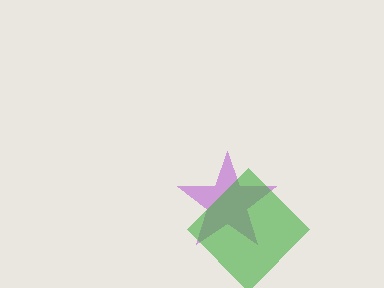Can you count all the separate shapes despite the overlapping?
Yes, there are 2 separate shapes.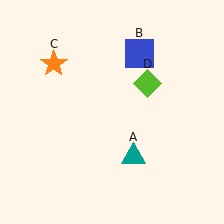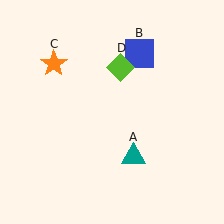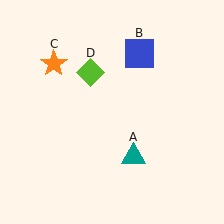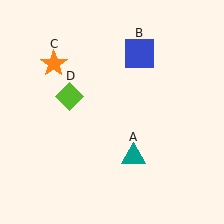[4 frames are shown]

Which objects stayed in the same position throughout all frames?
Teal triangle (object A) and blue square (object B) and orange star (object C) remained stationary.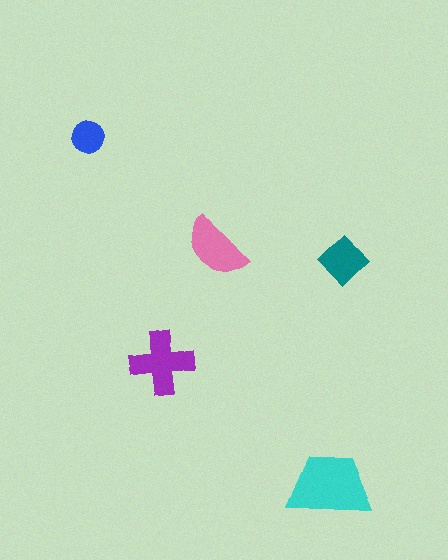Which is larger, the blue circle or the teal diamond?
The teal diamond.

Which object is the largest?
The cyan trapezoid.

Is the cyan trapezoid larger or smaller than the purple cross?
Larger.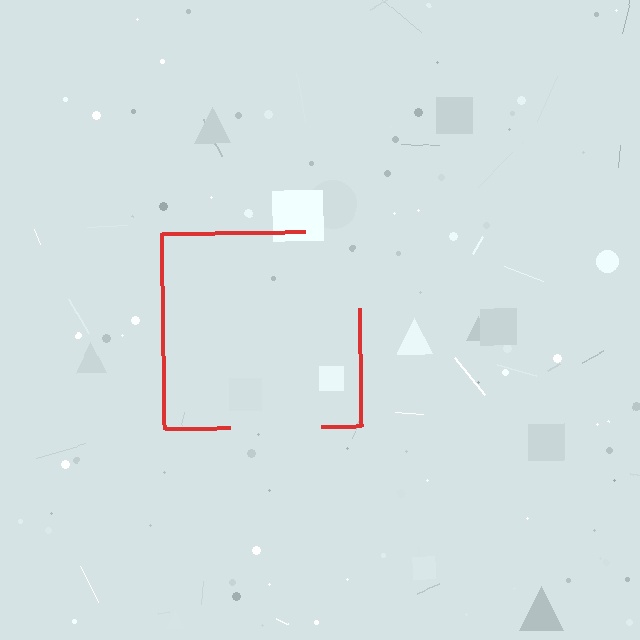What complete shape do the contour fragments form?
The contour fragments form a square.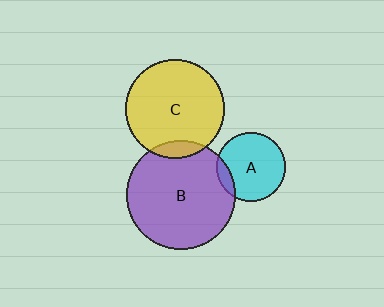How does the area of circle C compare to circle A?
Approximately 2.1 times.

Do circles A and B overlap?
Yes.